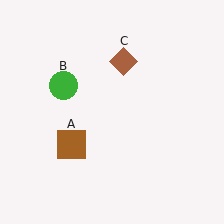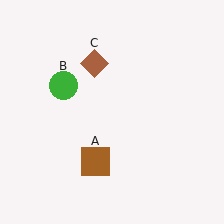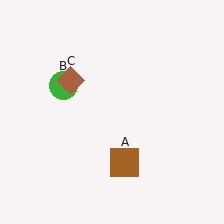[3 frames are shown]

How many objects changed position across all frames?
2 objects changed position: brown square (object A), brown diamond (object C).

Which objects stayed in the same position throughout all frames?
Green circle (object B) remained stationary.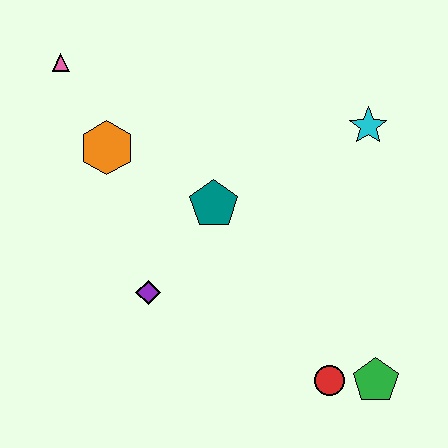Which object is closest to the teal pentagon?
The purple diamond is closest to the teal pentagon.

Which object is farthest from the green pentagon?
The pink triangle is farthest from the green pentagon.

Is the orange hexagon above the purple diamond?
Yes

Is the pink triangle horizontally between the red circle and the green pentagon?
No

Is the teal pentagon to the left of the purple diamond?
No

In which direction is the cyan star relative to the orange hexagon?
The cyan star is to the right of the orange hexagon.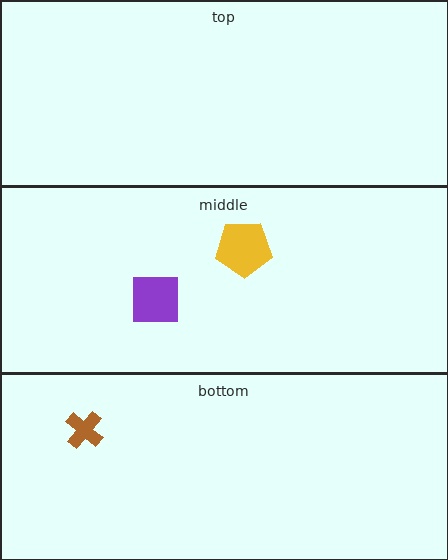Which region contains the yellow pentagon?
The middle region.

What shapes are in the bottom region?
The brown cross.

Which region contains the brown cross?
The bottom region.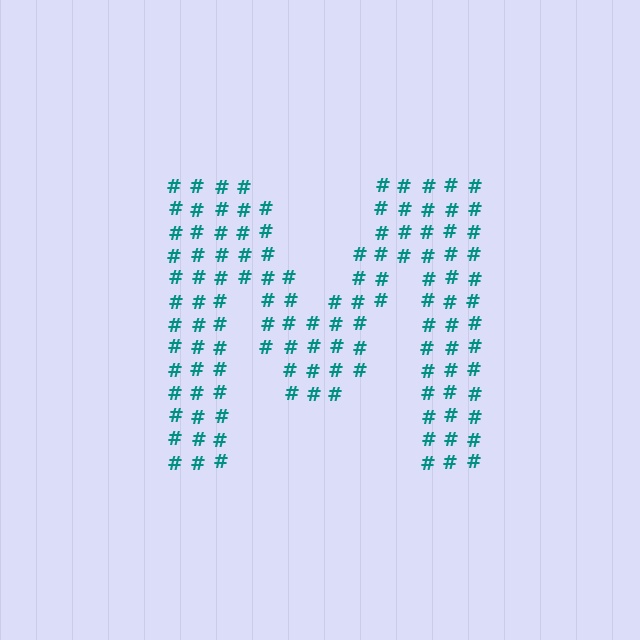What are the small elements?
The small elements are hash symbols.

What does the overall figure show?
The overall figure shows the letter M.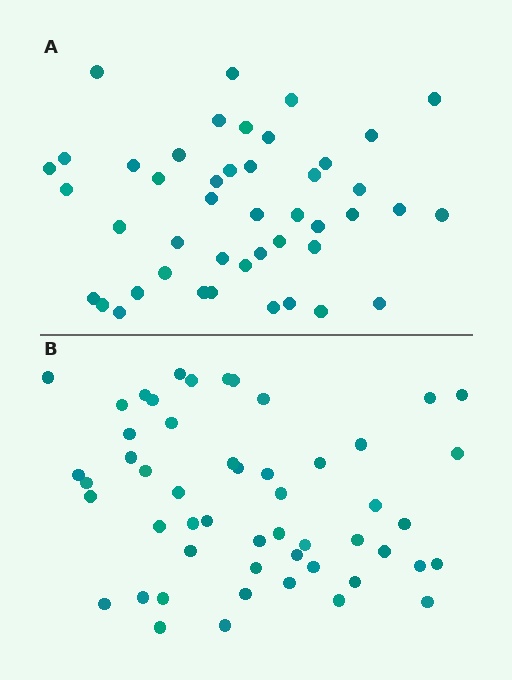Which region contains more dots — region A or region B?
Region B (the bottom region) has more dots.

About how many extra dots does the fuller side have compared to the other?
Region B has roughly 8 or so more dots than region A.